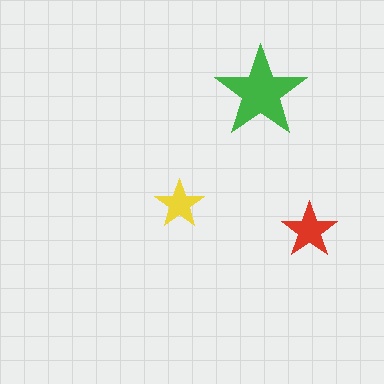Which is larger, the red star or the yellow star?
The red one.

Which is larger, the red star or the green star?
The green one.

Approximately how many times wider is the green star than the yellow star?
About 2 times wider.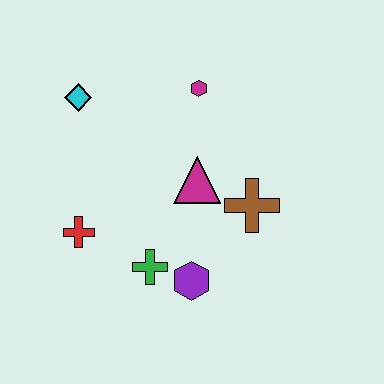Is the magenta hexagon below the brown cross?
No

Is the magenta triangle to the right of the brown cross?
No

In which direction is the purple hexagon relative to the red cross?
The purple hexagon is to the right of the red cross.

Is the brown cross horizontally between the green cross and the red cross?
No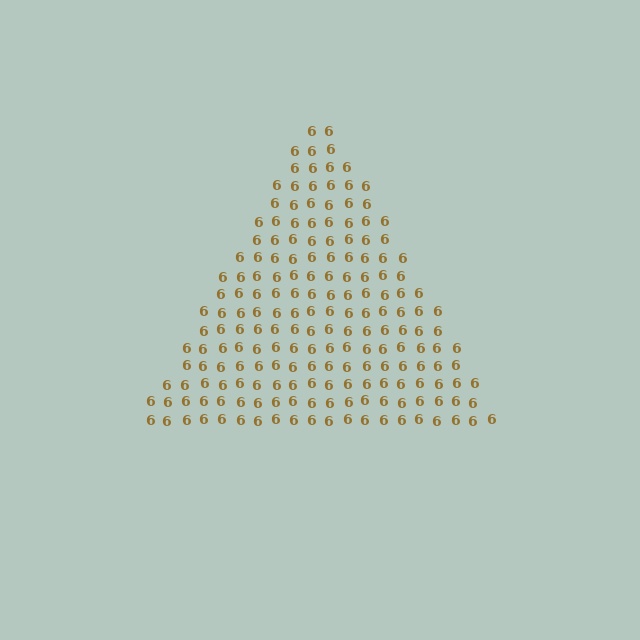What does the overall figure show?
The overall figure shows a triangle.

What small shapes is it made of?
It is made of small digit 6's.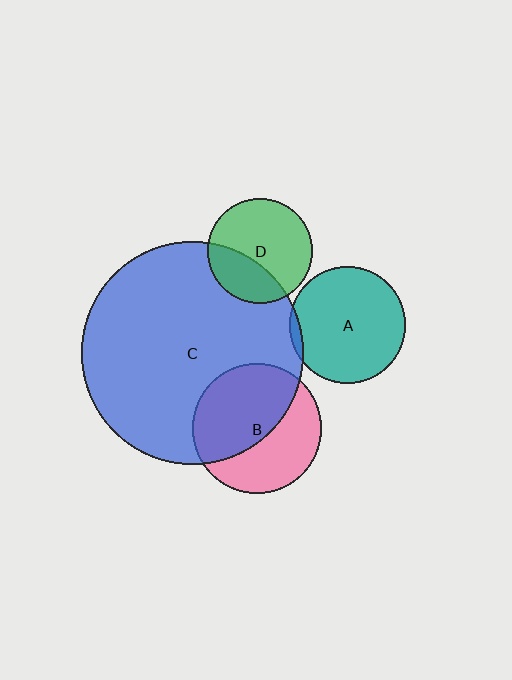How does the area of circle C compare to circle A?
Approximately 3.6 times.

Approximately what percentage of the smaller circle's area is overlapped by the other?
Approximately 35%.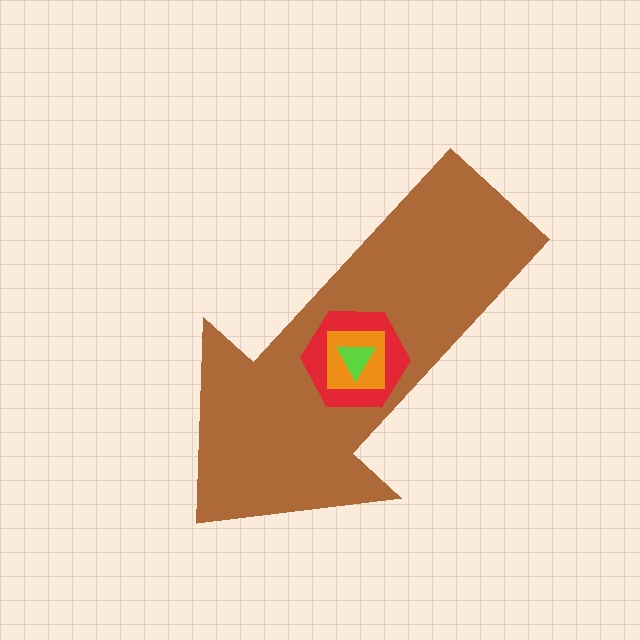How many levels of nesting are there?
4.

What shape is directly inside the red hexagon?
The orange square.